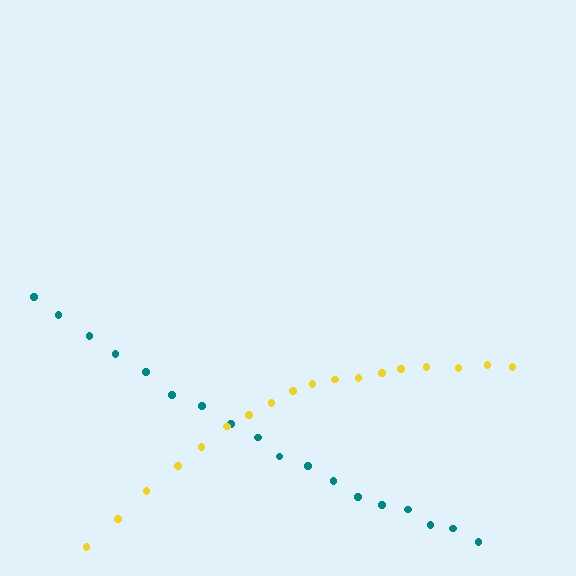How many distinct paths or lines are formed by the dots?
There are 2 distinct paths.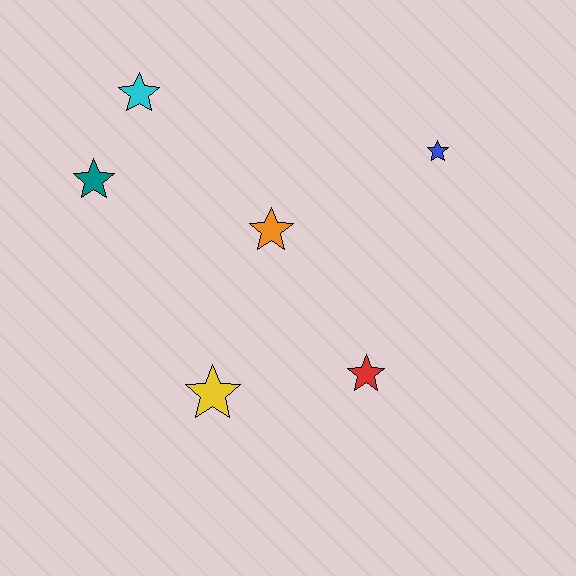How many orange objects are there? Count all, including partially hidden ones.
There is 1 orange object.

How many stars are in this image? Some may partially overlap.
There are 6 stars.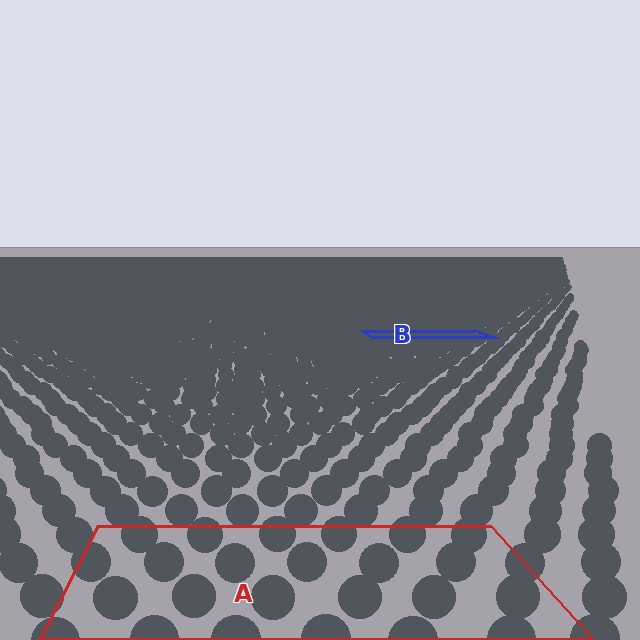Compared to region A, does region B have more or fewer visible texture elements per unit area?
Region B has more texture elements per unit area — they are packed more densely because it is farther away.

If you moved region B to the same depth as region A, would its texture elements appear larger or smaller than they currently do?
They would appear larger. At a closer depth, the same texture elements are projected at a bigger on-screen size.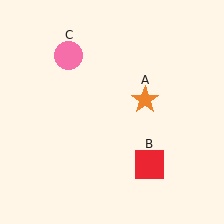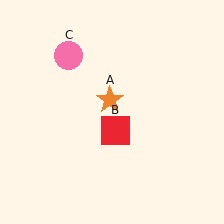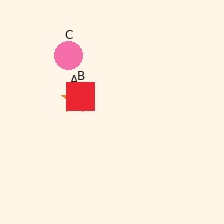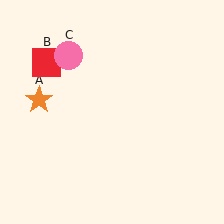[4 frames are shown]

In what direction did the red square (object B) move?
The red square (object B) moved up and to the left.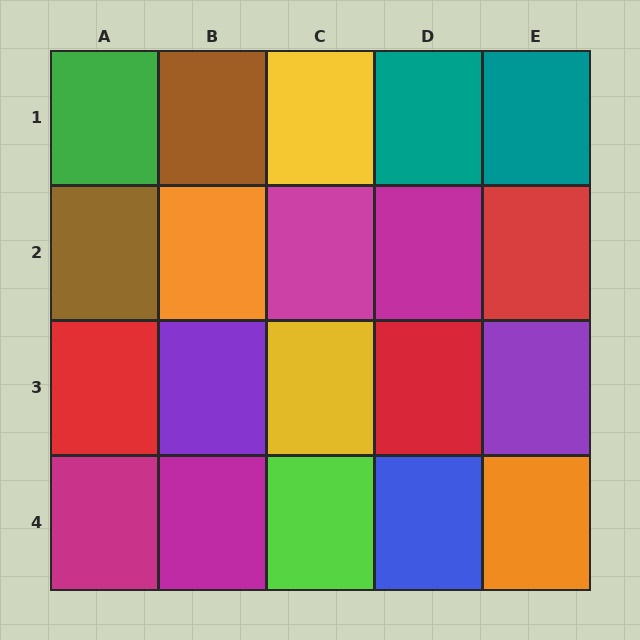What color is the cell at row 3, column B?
Purple.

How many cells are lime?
1 cell is lime.